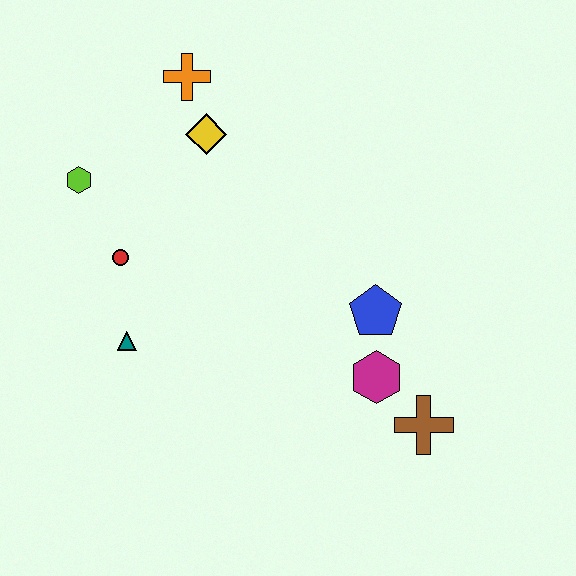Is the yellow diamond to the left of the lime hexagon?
No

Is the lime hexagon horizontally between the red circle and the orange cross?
No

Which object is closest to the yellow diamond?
The orange cross is closest to the yellow diamond.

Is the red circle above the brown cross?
Yes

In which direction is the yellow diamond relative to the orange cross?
The yellow diamond is below the orange cross.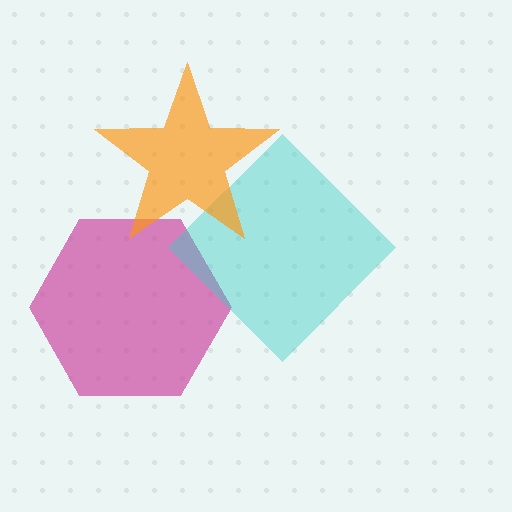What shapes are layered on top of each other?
The layered shapes are: a magenta hexagon, a cyan diamond, an orange star.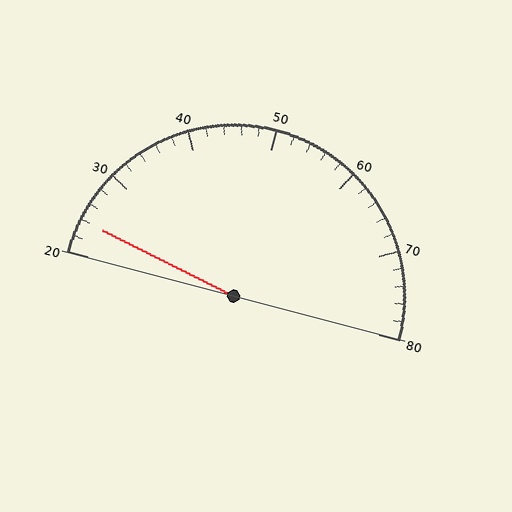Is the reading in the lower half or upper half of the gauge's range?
The reading is in the lower half of the range (20 to 80).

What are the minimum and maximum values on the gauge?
The gauge ranges from 20 to 80.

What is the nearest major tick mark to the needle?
The nearest major tick mark is 20.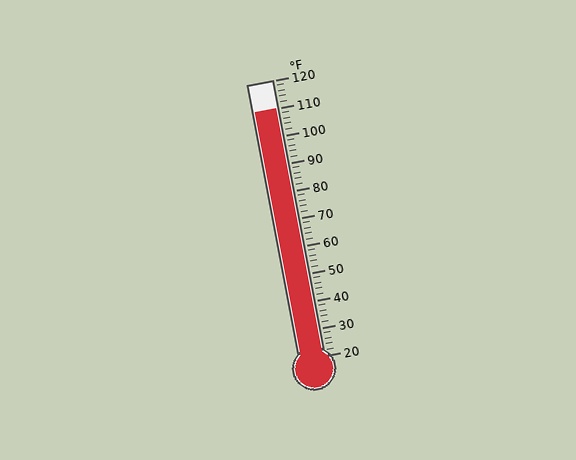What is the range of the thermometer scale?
The thermometer scale ranges from 20°F to 120°F.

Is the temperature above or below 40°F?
The temperature is above 40°F.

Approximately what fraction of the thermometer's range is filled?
The thermometer is filled to approximately 90% of its range.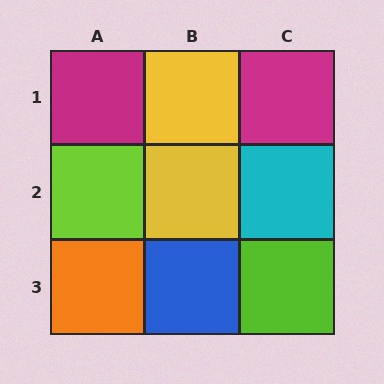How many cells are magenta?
2 cells are magenta.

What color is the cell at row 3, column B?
Blue.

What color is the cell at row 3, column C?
Lime.